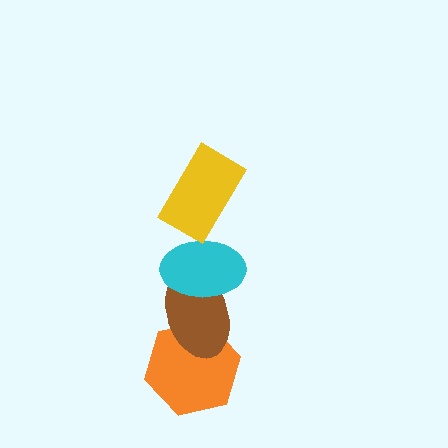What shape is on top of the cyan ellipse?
The yellow rectangle is on top of the cyan ellipse.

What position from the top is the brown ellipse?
The brown ellipse is 3rd from the top.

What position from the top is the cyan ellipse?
The cyan ellipse is 2nd from the top.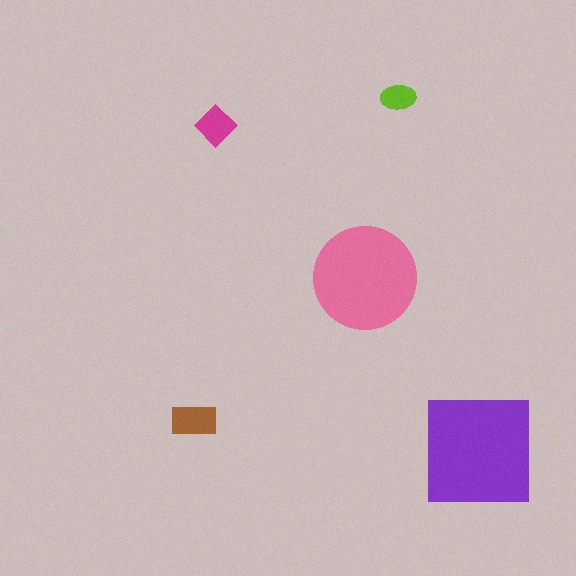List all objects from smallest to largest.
The lime ellipse, the magenta diamond, the brown rectangle, the pink circle, the purple square.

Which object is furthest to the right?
The purple square is rightmost.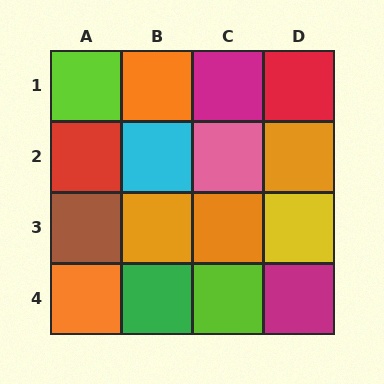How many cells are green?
1 cell is green.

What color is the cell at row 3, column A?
Brown.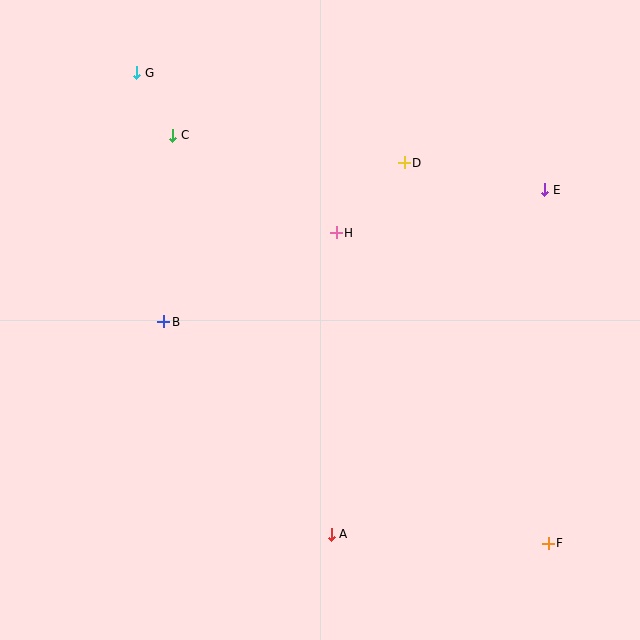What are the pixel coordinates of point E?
Point E is at (545, 190).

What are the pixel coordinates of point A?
Point A is at (331, 534).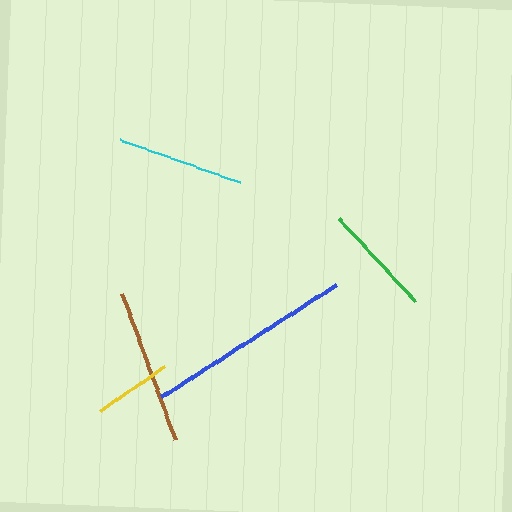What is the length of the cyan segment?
The cyan segment is approximately 127 pixels long.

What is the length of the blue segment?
The blue segment is approximately 208 pixels long.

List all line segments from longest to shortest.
From longest to shortest: blue, brown, cyan, green, yellow.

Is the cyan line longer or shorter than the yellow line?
The cyan line is longer than the yellow line.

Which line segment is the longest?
The blue line is the longest at approximately 208 pixels.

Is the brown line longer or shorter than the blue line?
The blue line is longer than the brown line.